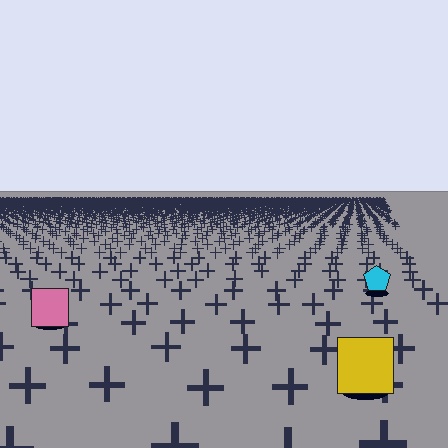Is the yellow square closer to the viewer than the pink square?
Yes. The yellow square is closer — you can tell from the texture gradient: the ground texture is coarser near it.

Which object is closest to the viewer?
The yellow square is closest. The texture marks near it are larger and more spread out.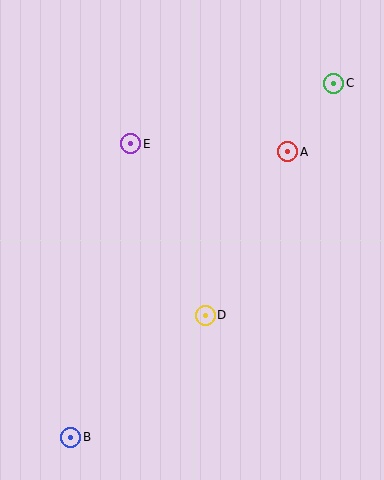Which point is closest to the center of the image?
Point D at (205, 315) is closest to the center.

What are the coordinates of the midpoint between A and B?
The midpoint between A and B is at (179, 295).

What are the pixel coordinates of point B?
Point B is at (71, 438).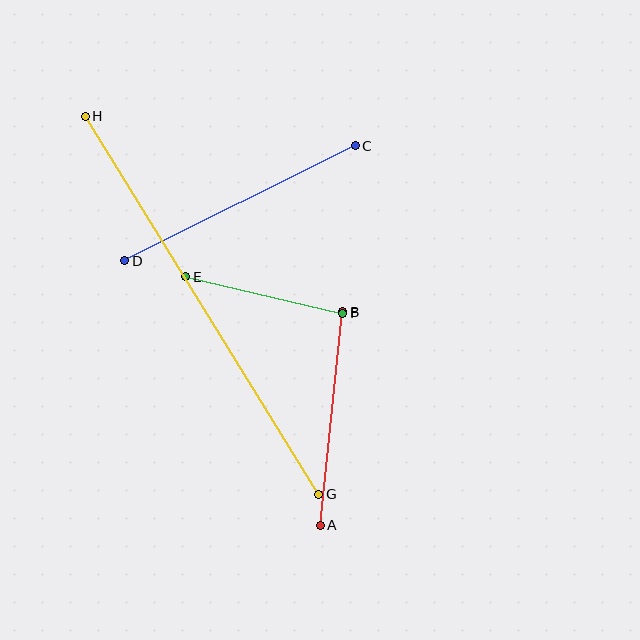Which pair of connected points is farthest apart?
Points G and H are farthest apart.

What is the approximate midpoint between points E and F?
The midpoint is at approximately (264, 295) pixels.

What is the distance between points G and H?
The distance is approximately 444 pixels.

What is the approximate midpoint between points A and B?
The midpoint is at approximately (332, 419) pixels.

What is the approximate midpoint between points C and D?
The midpoint is at approximately (240, 203) pixels.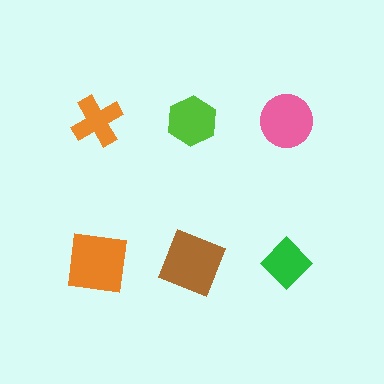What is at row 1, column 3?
A pink circle.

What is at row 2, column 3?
A green diamond.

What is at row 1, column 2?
A lime hexagon.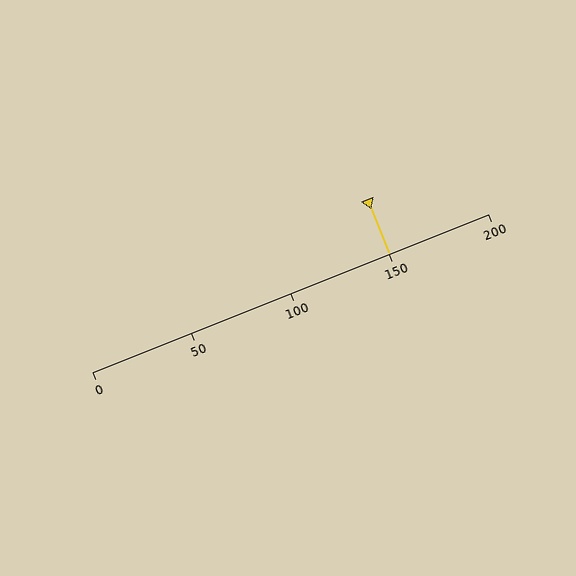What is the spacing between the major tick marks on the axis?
The major ticks are spaced 50 apart.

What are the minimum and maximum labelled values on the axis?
The axis runs from 0 to 200.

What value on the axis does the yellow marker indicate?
The marker indicates approximately 150.